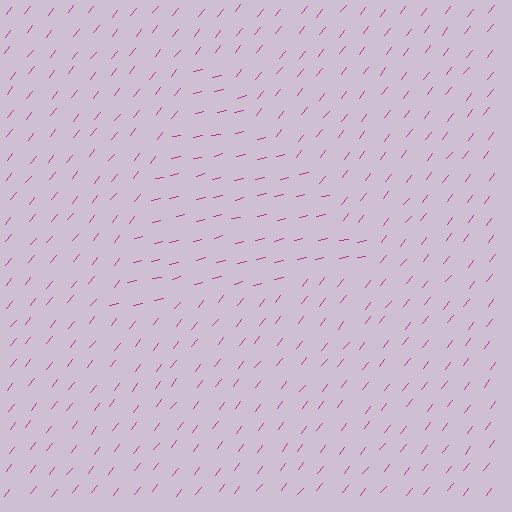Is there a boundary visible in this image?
Yes, there is a texture boundary formed by a change in line orientation.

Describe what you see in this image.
The image is filled with small magenta line segments. A triangle region in the image has lines oriented differently from the surrounding lines, creating a visible texture boundary.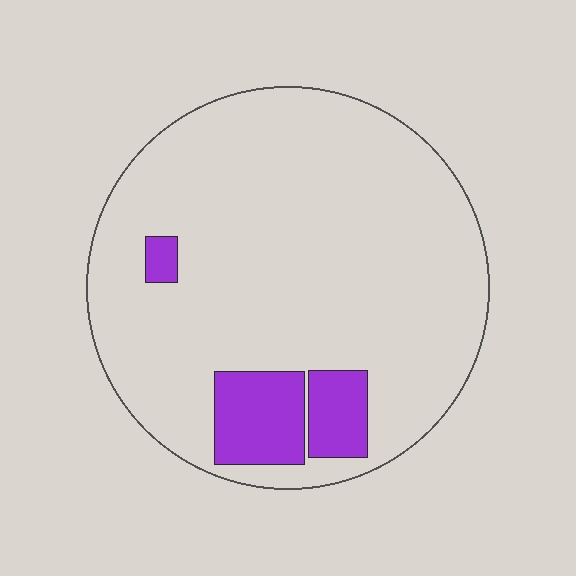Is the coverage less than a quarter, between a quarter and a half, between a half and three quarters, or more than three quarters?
Less than a quarter.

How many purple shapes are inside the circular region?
3.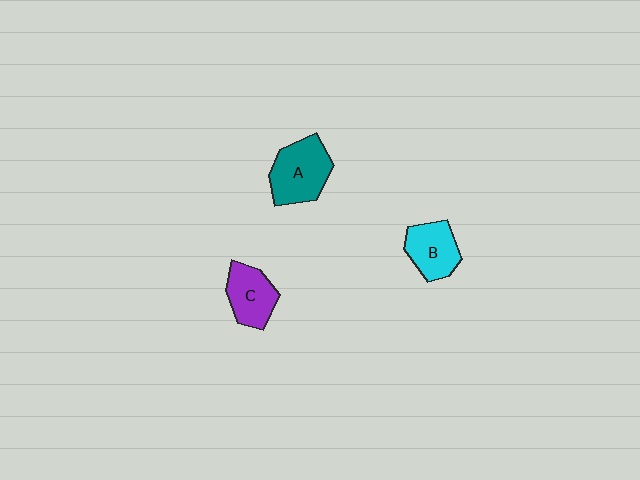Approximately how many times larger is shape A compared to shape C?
Approximately 1.3 times.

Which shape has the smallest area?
Shape B (cyan).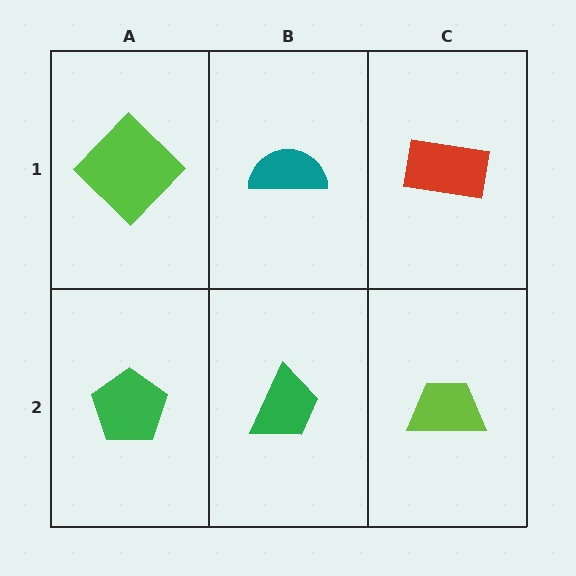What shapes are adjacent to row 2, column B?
A teal semicircle (row 1, column B), a green pentagon (row 2, column A), a lime trapezoid (row 2, column C).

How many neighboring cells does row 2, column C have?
2.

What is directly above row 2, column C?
A red rectangle.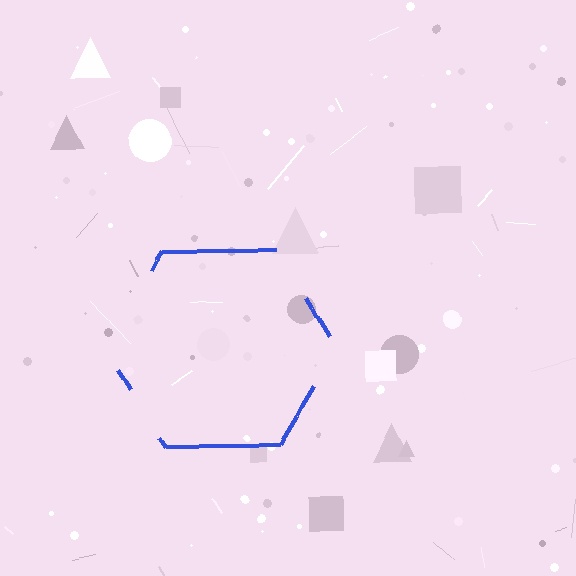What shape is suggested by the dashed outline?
The dashed outline suggests a hexagon.